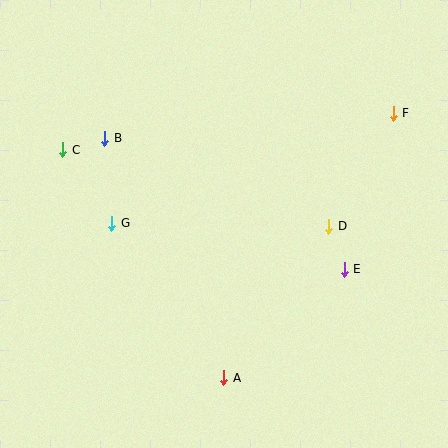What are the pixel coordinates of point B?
Point B is at (105, 138).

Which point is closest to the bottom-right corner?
Point E is closest to the bottom-right corner.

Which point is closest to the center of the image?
Point D at (329, 226) is closest to the center.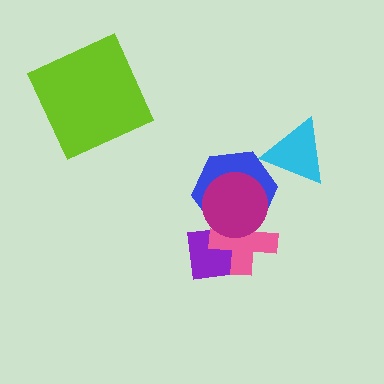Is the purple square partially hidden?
Yes, it is partially covered by another shape.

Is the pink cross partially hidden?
Yes, it is partially covered by another shape.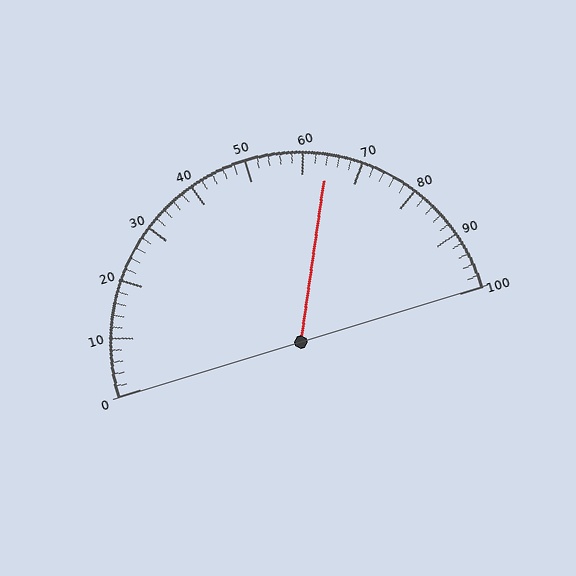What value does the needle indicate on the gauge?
The needle indicates approximately 64.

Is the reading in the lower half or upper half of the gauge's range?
The reading is in the upper half of the range (0 to 100).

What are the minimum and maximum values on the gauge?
The gauge ranges from 0 to 100.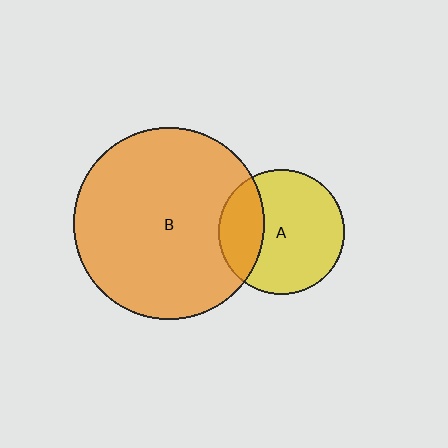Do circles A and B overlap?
Yes.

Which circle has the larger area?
Circle B (orange).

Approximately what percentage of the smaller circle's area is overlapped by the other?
Approximately 30%.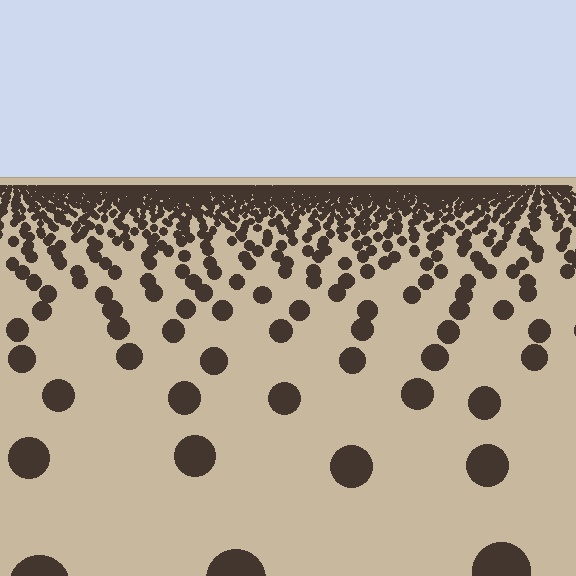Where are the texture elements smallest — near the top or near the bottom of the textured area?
Near the top.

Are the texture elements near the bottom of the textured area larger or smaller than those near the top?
Larger. Near the bottom, elements are closer to the viewer and appear at a bigger on-screen size.